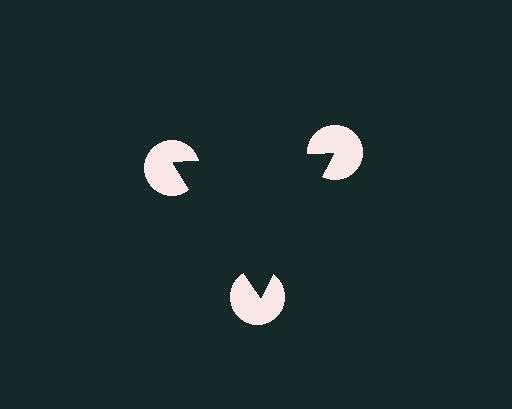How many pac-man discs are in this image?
There are 3 — one at each vertex of the illusory triangle.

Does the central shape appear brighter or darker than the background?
It typically appears slightly darker than the background, even though no actual brightness change is drawn.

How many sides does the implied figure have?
3 sides.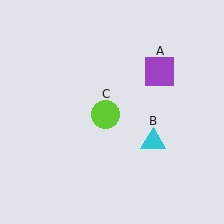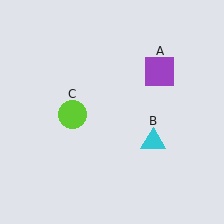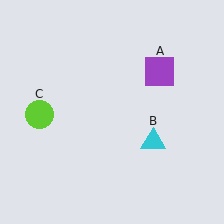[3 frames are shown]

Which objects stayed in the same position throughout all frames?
Purple square (object A) and cyan triangle (object B) remained stationary.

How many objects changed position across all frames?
1 object changed position: lime circle (object C).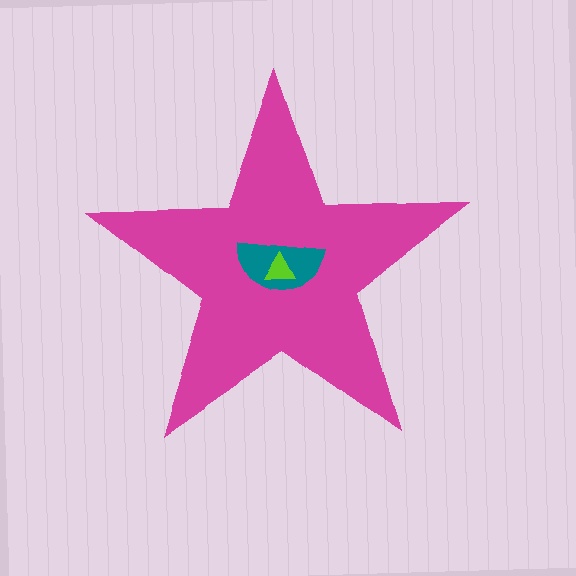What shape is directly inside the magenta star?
The teal semicircle.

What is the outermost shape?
The magenta star.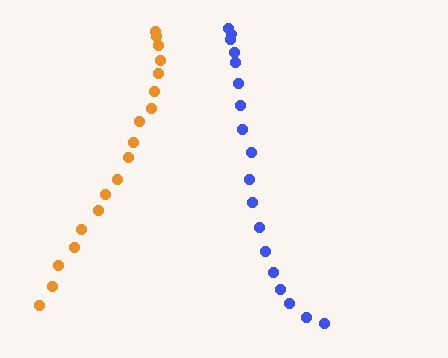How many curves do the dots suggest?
There are 2 distinct paths.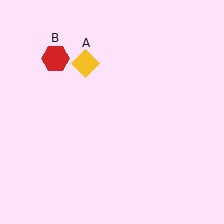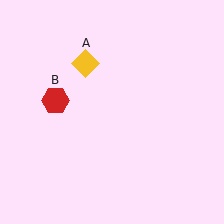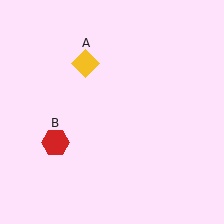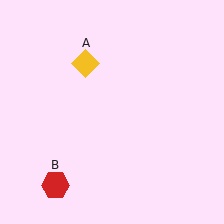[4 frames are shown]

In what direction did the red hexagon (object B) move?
The red hexagon (object B) moved down.